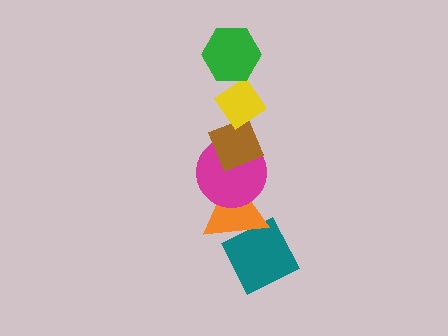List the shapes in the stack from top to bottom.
From top to bottom: the green hexagon, the yellow diamond, the brown diamond, the magenta circle, the orange triangle, the teal diamond.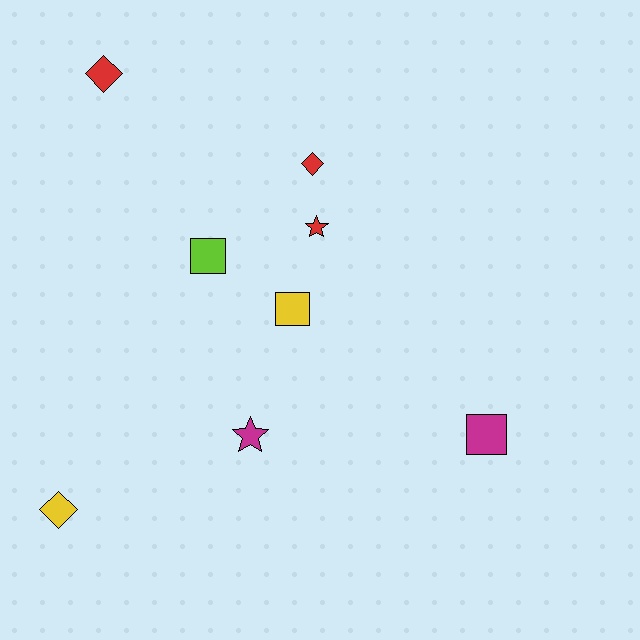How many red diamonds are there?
There are 2 red diamonds.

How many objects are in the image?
There are 8 objects.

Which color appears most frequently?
Red, with 3 objects.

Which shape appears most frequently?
Diamond, with 3 objects.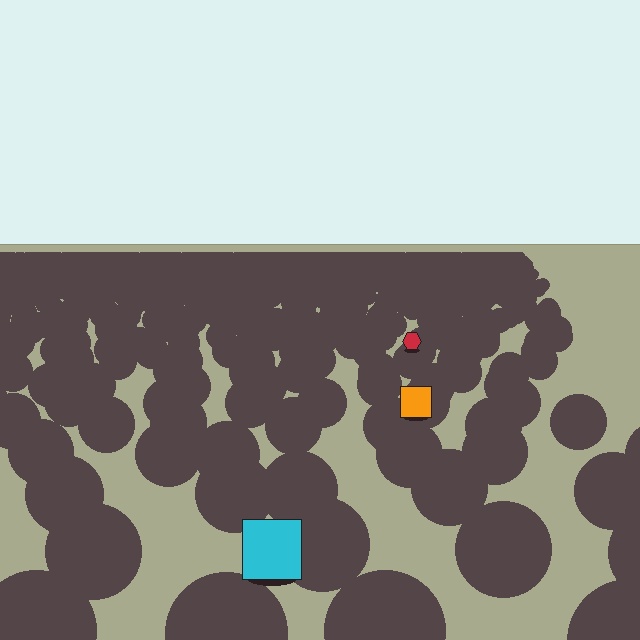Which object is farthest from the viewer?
The red hexagon is farthest from the viewer. It appears smaller and the ground texture around it is denser.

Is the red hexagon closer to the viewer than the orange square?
No. The orange square is closer — you can tell from the texture gradient: the ground texture is coarser near it.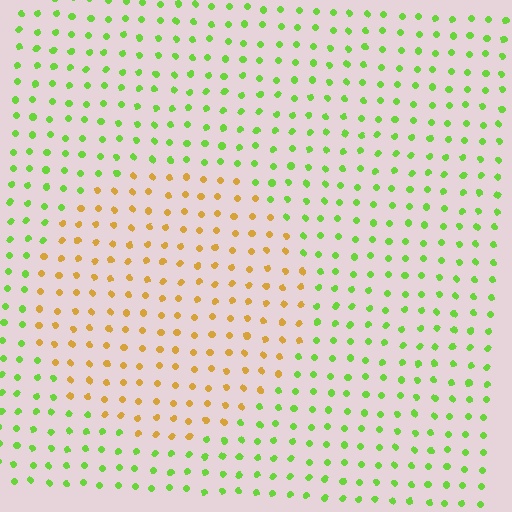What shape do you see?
I see a circle.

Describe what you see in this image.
The image is filled with small lime elements in a uniform arrangement. A circle-shaped region is visible where the elements are tinted to a slightly different hue, forming a subtle color boundary.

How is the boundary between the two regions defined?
The boundary is defined purely by a slight shift in hue (about 62 degrees). Spacing, size, and orientation are identical on both sides.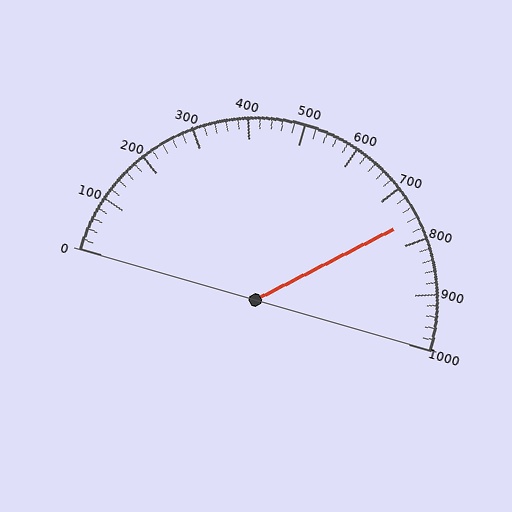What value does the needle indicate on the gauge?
The needle indicates approximately 760.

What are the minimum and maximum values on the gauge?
The gauge ranges from 0 to 1000.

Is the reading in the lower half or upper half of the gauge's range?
The reading is in the upper half of the range (0 to 1000).